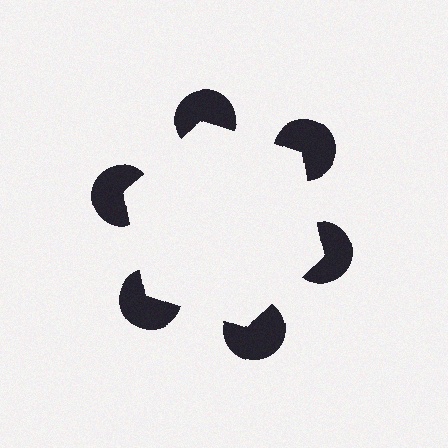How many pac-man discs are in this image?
There are 6 — one at each vertex of the illusory hexagon.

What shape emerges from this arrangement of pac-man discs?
An illusory hexagon — its edges are inferred from the aligned wedge cuts in the pac-man discs, not physically drawn.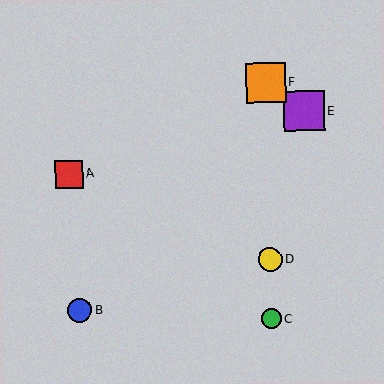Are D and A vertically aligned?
No, D is at x≈270 and A is at x≈69.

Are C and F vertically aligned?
Yes, both are at x≈271.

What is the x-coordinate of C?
Object C is at x≈271.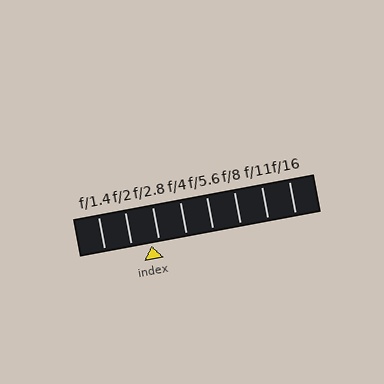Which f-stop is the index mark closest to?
The index mark is closest to f/2.8.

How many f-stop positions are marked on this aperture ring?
There are 8 f-stop positions marked.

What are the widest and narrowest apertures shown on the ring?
The widest aperture shown is f/1.4 and the narrowest is f/16.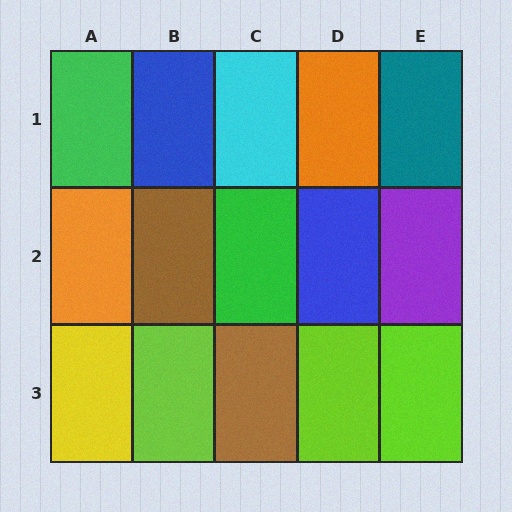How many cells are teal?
1 cell is teal.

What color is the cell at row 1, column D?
Orange.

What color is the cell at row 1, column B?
Blue.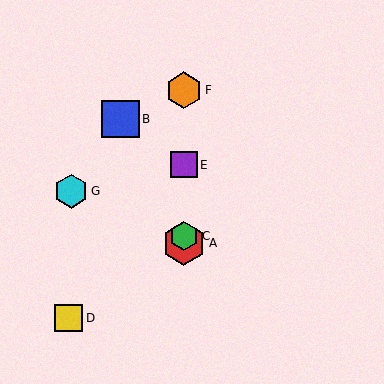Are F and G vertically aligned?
No, F is at x≈184 and G is at x≈71.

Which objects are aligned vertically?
Objects A, C, E, F are aligned vertically.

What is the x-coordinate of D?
Object D is at x≈69.